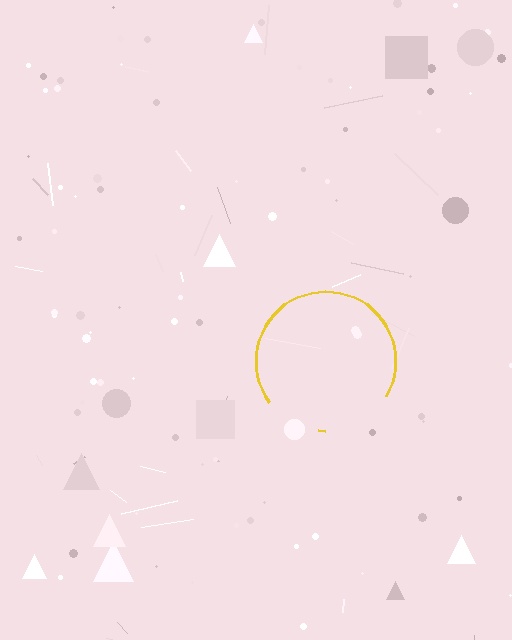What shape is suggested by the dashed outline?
The dashed outline suggests a circle.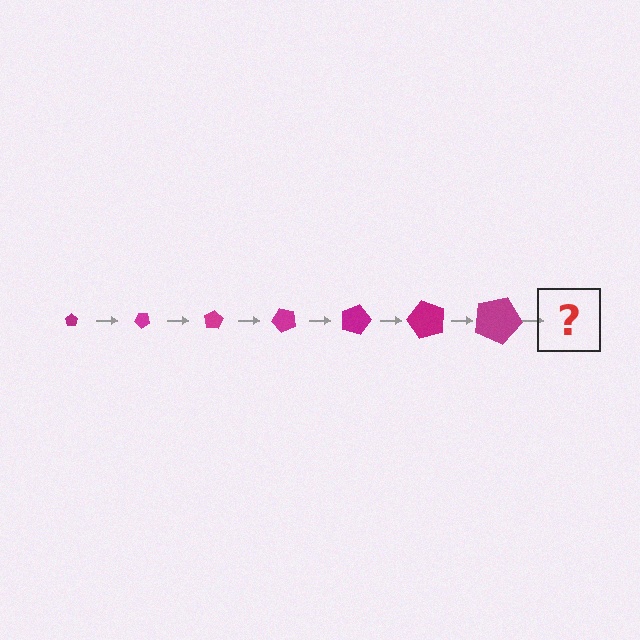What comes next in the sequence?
The next element should be a pentagon, larger than the previous one and rotated 280 degrees from the start.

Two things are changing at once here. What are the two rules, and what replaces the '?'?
The two rules are that the pentagon grows larger each step and it rotates 40 degrees each step. The '?' should be a pentagon, larger than the previous one and rotated 280 degrees from the start.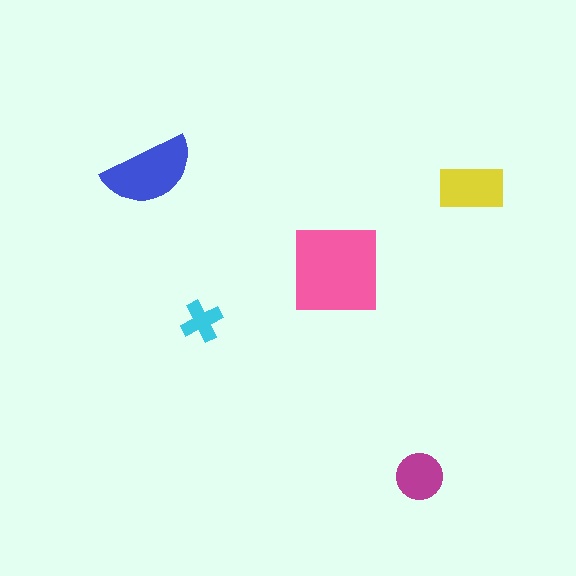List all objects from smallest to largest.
The cyan cross, the magenta circle, the yellow rectangle, the blue semicircle, the pink square.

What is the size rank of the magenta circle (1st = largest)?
4th.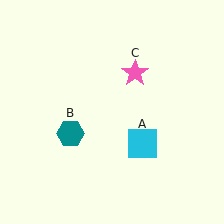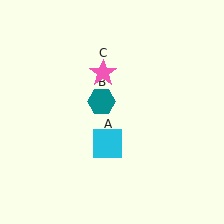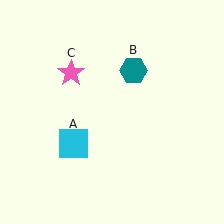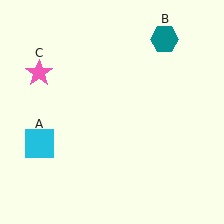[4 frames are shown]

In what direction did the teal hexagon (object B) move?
The teal hexagon (object B) moved up and to the right.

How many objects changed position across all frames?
3 objects changed position: cyan square (object A), teal hexagon (object B), pink star (object C).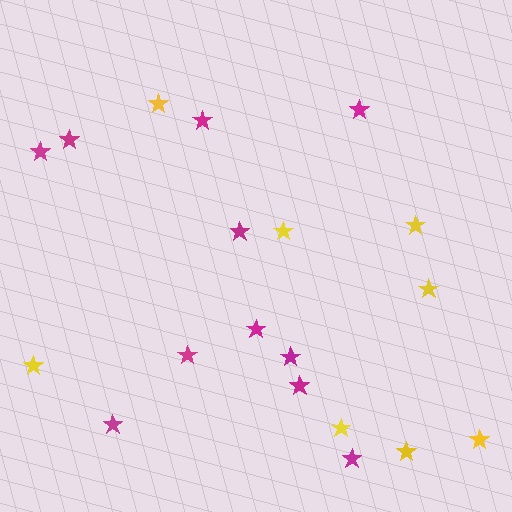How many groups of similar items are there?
There are 2 groups: one group of magenta stars (11) and one group of yellow stars (8).